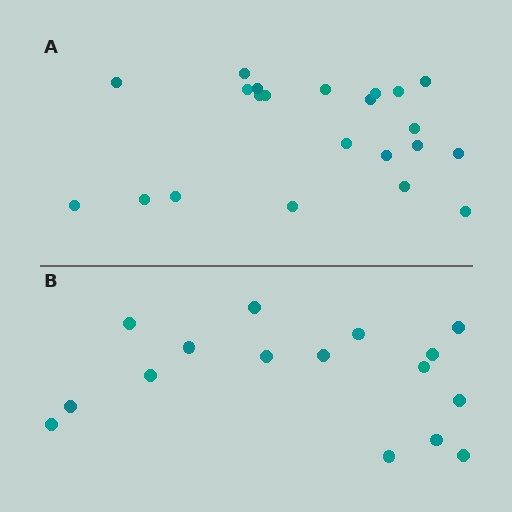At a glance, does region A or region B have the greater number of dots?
Region A (the top region) has more dots.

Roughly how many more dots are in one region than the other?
Region A has about 6 more dots than region B.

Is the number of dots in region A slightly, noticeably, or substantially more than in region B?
Region A has noticeably more, but not dramatically so. The ratio is roughly 1.4 to 1.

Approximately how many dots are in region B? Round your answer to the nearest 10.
About 20 dots. (The exact count is 16, which rounds to 20.)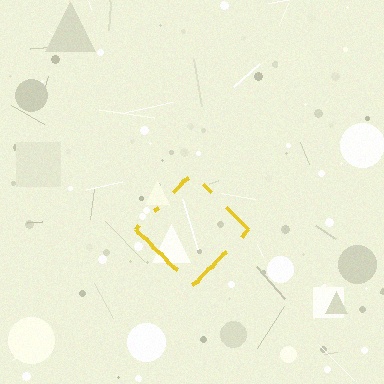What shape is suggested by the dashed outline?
The dashed outline suggests a diamond.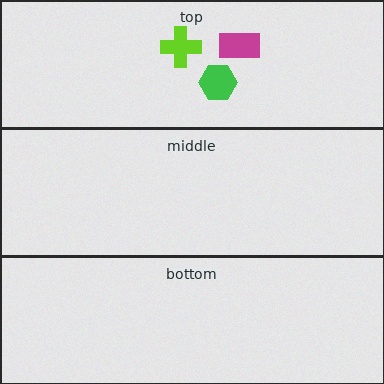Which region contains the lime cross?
The top region.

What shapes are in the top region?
The lime cross, the green hexagon, the magenta rectangle.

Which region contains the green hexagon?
The top region.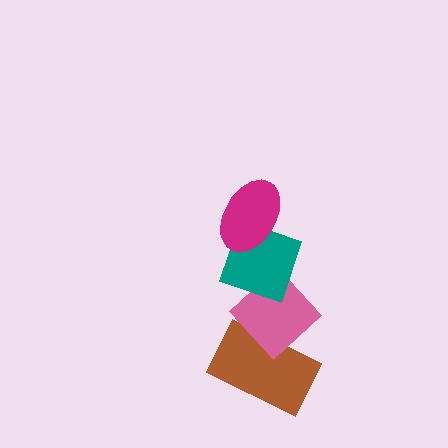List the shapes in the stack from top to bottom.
From top to bottom: the magenta ellipse, the teal diamond, the pink diamond, the brown rectangle.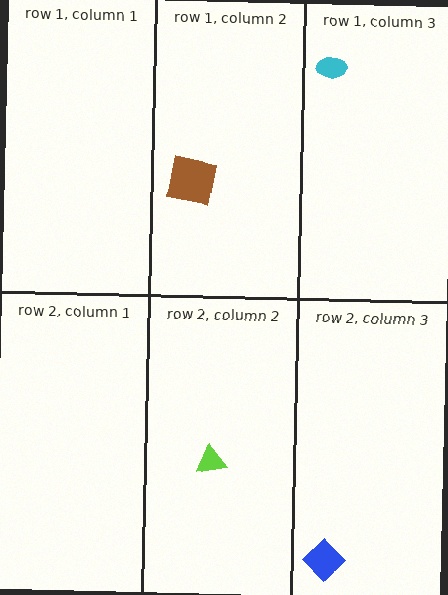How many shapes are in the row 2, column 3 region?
1.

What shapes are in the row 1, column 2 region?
The brown square.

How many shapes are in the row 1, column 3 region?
1.